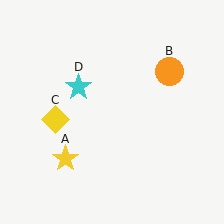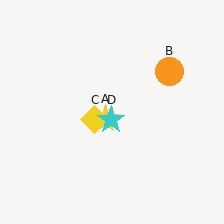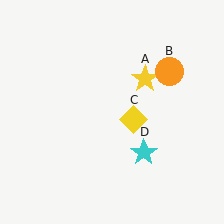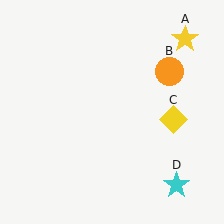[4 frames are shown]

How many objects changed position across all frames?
3 objects changed position: yellow star (object A), yellow diamond (object C), cyan star (object D).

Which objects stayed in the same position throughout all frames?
Orange circle (object B) remained stationary.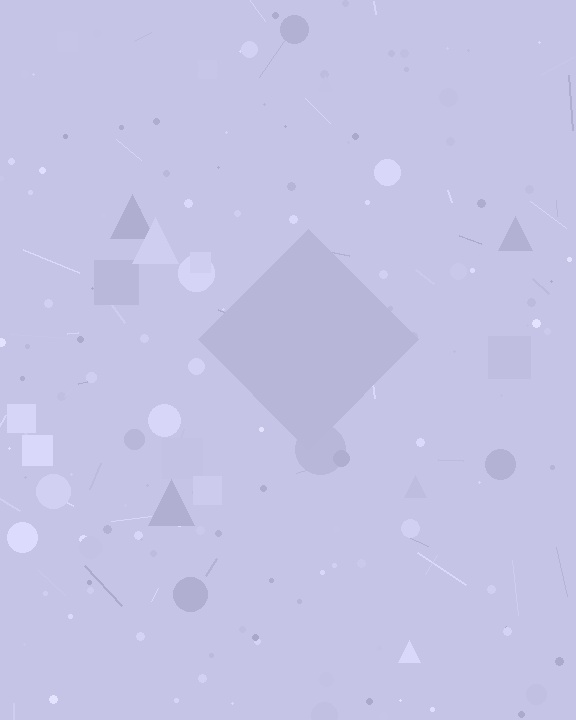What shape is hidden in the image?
A diamond is hidden in the image.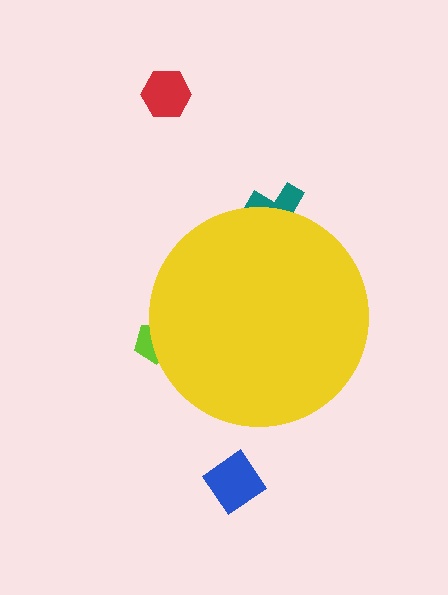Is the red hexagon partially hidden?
No, the red hexagon is fully visible.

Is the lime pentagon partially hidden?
Yes, the lime pentagon is partially hidden behind the yellow circle.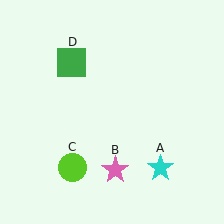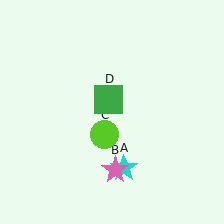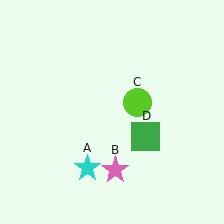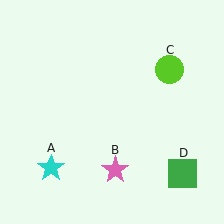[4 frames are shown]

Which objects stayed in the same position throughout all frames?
Pink star (object B) remained stationary.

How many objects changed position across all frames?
3 objects changed position: cyan star (object A), lime circle (object C), green square (object D).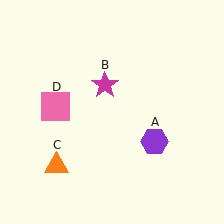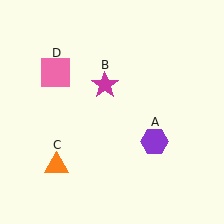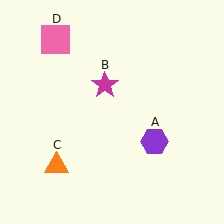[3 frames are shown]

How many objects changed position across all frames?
1 object changed position: pink square (object D).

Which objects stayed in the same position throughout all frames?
Purple hexagon (object A) and magenta star (object B) and orange triangle (object C) remained stationary.